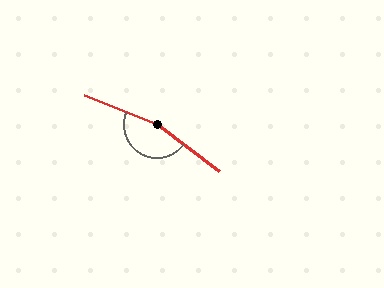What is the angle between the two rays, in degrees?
Approximately 164 degrees.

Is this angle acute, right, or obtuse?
It is obtuse.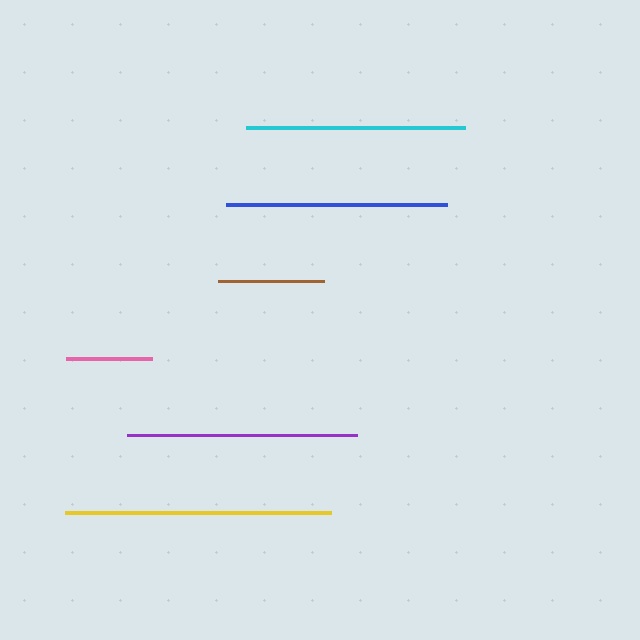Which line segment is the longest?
The yellow line is the longest at approximately 266 pixels.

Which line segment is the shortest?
The pink line is the shortest at approximately 86 pixels.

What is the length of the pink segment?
The pink segment is approximately 86 pixels long.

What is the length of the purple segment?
The purple segment is approximately 230 pixels long.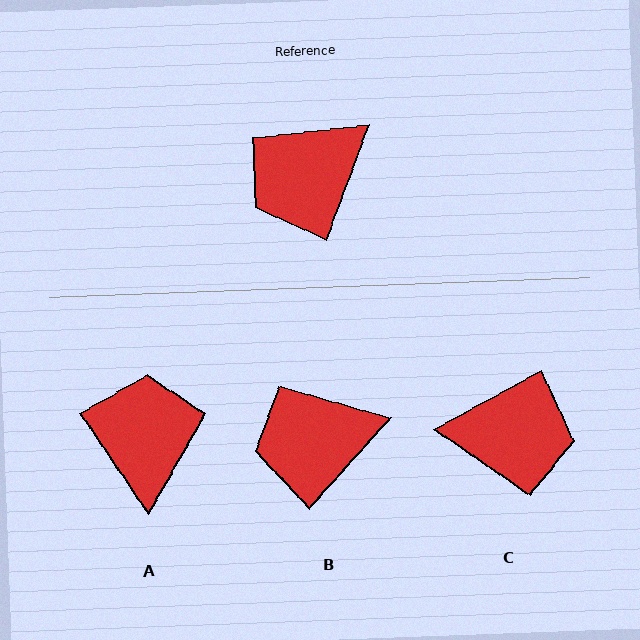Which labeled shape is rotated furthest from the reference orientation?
C, about 139 degrees away.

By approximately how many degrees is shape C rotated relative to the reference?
Approximately 139 degrees counter-clockwise.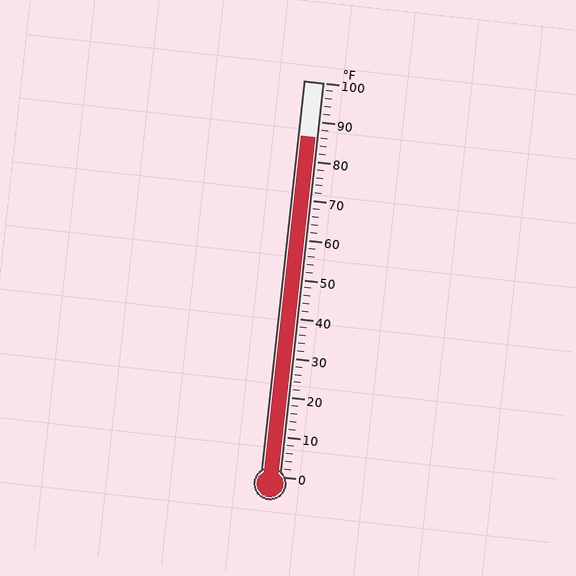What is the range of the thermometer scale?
The thermometer scale ranges from 0°F to 100°F.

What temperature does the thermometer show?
The thermometer shows approximately 86°F.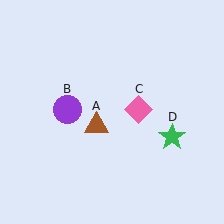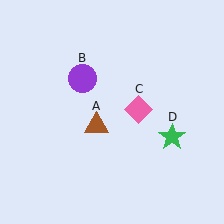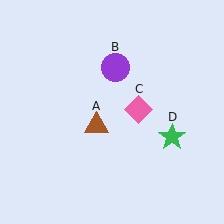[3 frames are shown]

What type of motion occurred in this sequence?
The purple circle (object B) rotated clockwise around the center of the scene.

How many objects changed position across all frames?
1 object changed position: purple circle (object B).